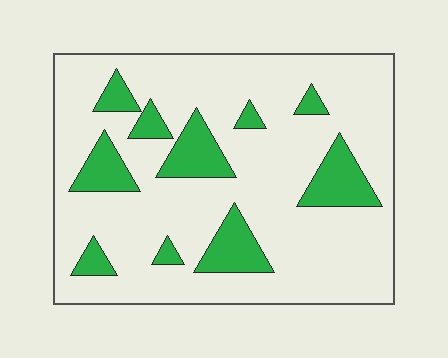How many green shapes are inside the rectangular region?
10.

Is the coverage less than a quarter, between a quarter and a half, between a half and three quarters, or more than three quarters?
Less than a quarter.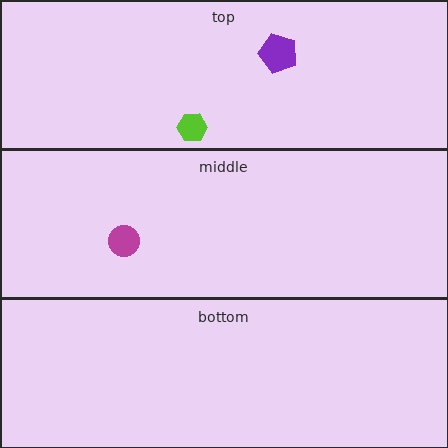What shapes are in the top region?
The purple pentagon, the lime hexagon.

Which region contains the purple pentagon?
The top region.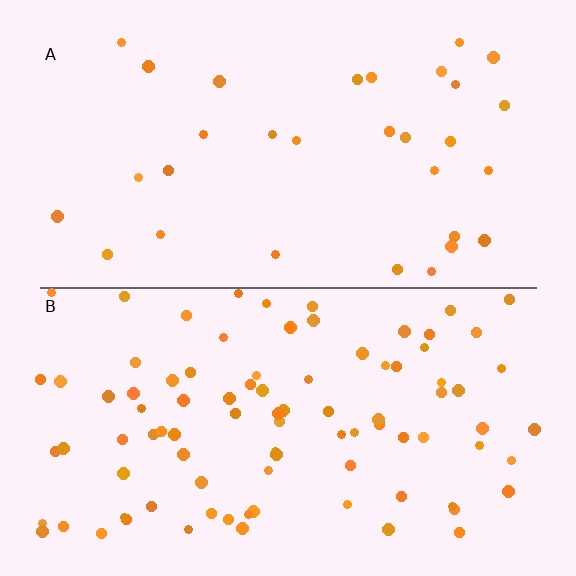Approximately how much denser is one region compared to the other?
Approximately 2.9× — region B over region A.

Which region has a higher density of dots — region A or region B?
B (the bottom).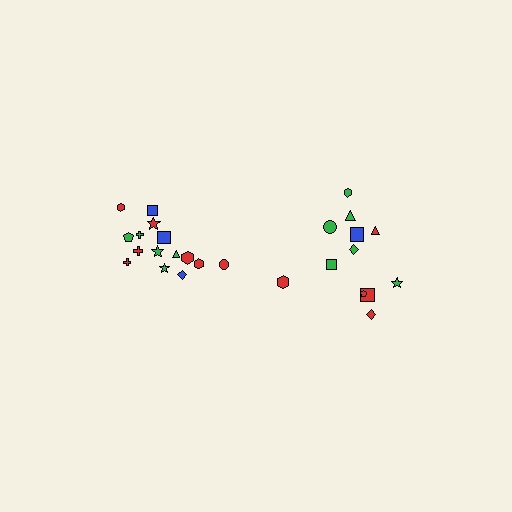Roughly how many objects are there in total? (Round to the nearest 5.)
Roughly 25 objects in total.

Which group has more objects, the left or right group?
The left group.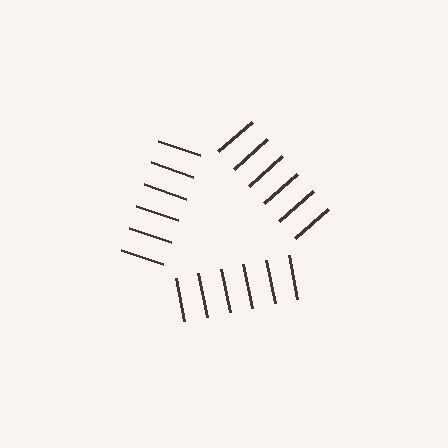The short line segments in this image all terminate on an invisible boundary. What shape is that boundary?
An illusory triangle — the line segments terminate on its edges but no continuous stroke is drawn.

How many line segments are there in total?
18 — 6 along each of the 3 edges.